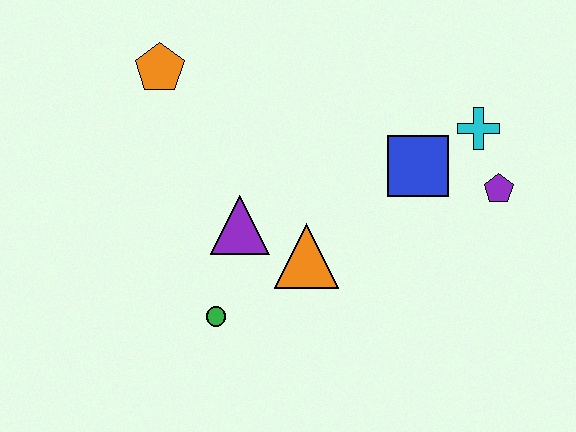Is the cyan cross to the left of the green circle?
No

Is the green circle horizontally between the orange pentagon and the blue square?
Yes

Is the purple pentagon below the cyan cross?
Yes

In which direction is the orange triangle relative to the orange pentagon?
The orange triangle is below the orange pentagon.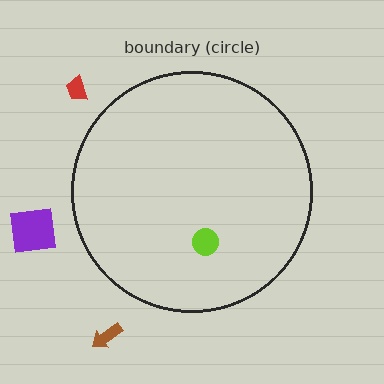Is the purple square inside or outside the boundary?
Outside.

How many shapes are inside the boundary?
1 inside, 3 outside.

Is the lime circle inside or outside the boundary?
Inside.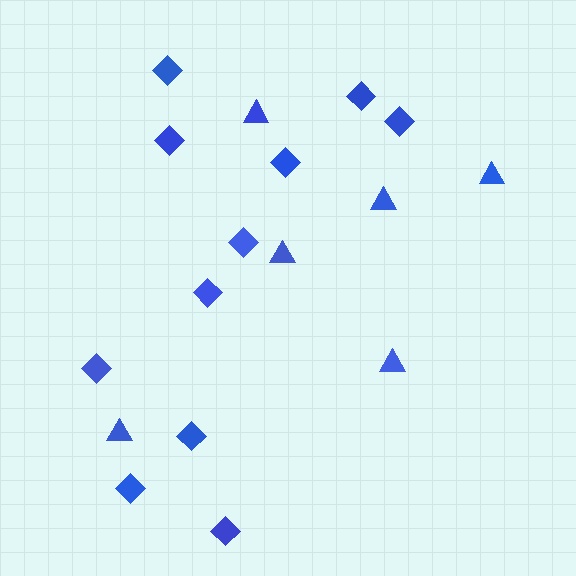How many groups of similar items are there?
There are 2 groups: one group of diamonds (11) and one group of triangles (6).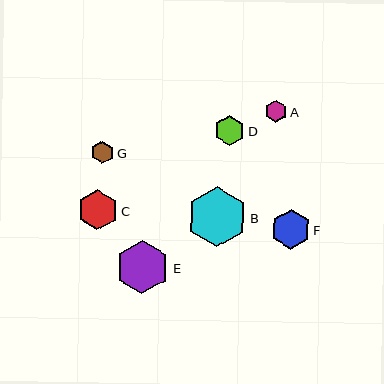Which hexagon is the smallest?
Hexagon A is the smallest with a size of approximately 22 pixels.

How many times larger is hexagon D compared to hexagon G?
Hexagon D is approximately 1.3 times the size of hexagon G.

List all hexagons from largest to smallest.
From largest to smallest: B, E, C, F, D, G, A.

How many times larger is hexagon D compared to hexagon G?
Hexagon D is approximately 1.3 times the size of hexagon G.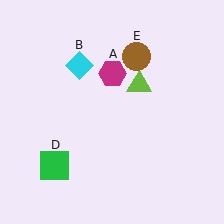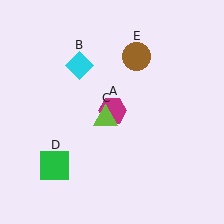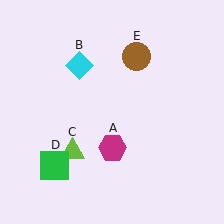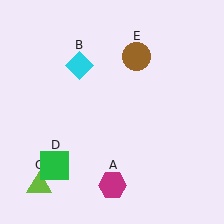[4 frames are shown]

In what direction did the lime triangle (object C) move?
The lime triangle (object C) moved down and to the left.